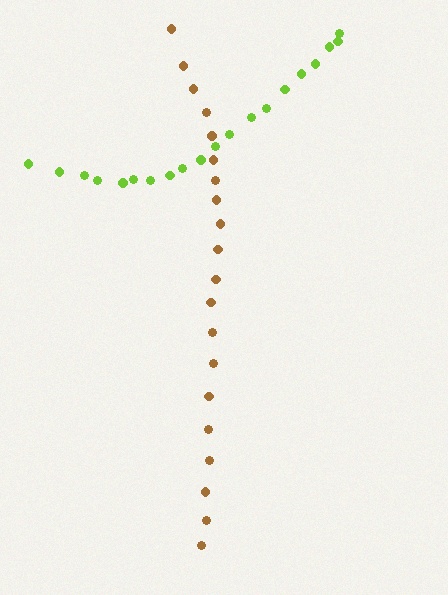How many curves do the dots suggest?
There are 2 distinct paths.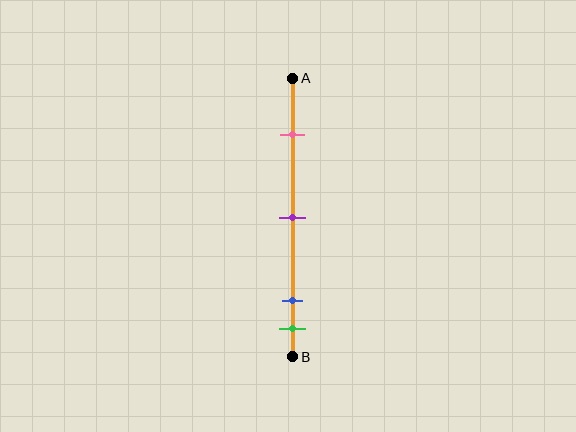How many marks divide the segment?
There are 4 marks dividing the segment.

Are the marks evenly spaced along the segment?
No, the marks are not evenly spaced.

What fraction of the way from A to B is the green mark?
The green mark is approximately 90% (0.9) of the way from A to B.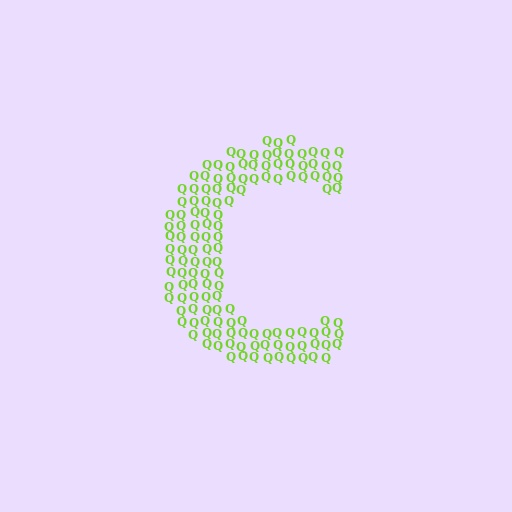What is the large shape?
The large shape is the letter C.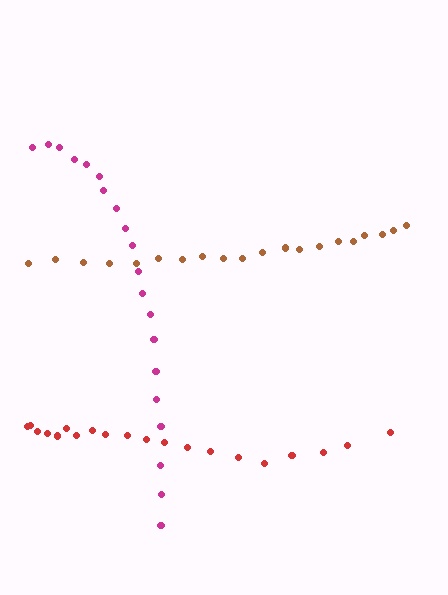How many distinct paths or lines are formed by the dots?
There are 3 distinct paths.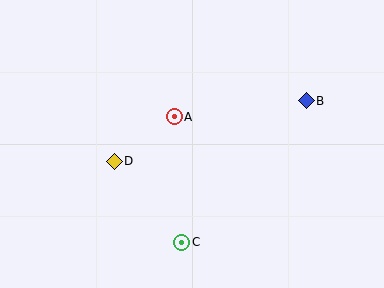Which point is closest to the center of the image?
Point A at (174, 117) is closest to the center.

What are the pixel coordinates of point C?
Point C is at (182, 242).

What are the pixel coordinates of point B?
Point B is at (306, 101).